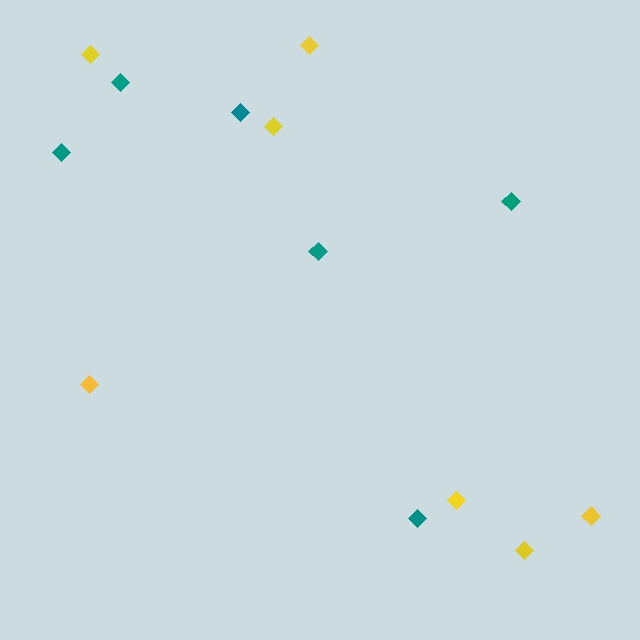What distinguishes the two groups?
There are 2 groups: one group of yellow diamonds (7) and one group of teal diamonds (6).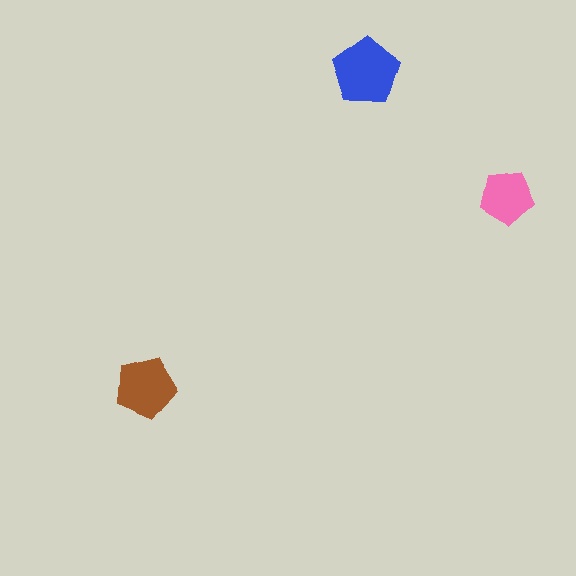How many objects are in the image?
There are 3 objects in the image.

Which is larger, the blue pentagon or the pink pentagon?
The blue one.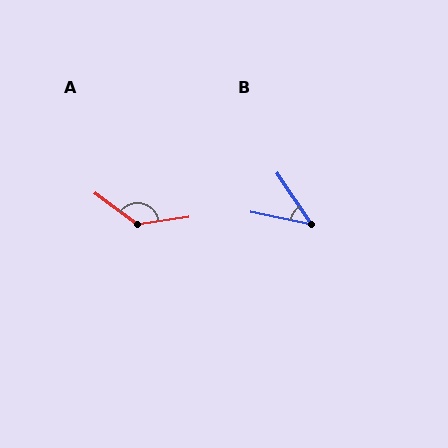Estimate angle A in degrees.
Approximately 135 degrees.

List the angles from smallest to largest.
B (45°), A (135°).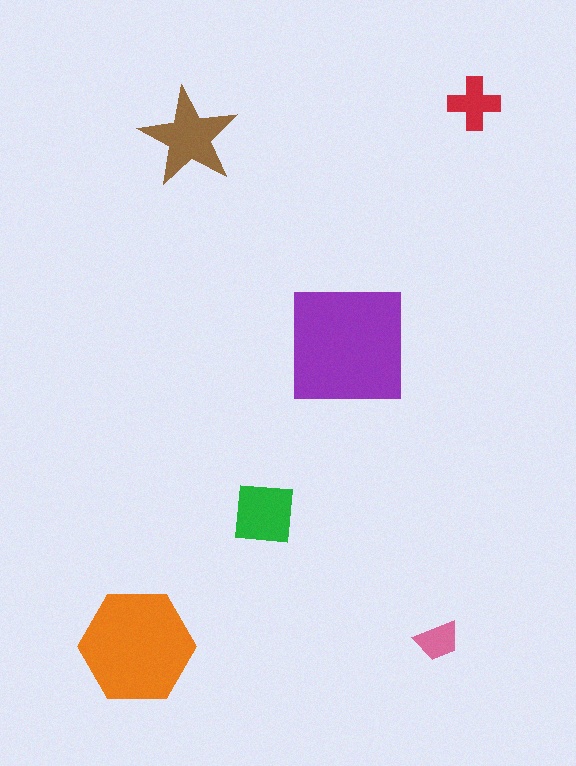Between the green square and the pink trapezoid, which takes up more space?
The green square.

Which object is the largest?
The purple square.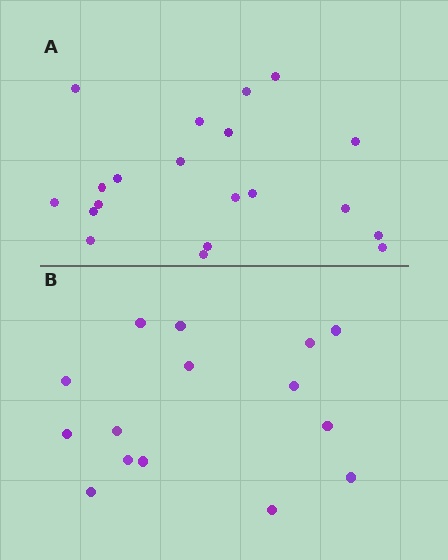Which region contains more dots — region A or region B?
Region A (the top region) has more dots.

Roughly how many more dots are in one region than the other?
Region A has about 5 more dots than region B.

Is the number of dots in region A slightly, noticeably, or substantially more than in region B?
Region A has noticeably more, but not dramatically so. The ratio is roughly 1.3 to 1.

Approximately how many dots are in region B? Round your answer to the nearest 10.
About 20 dots. (The exact count is 15, which rounds to 20.)